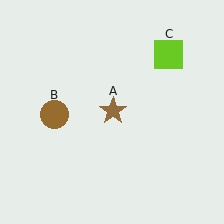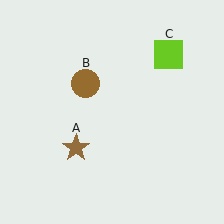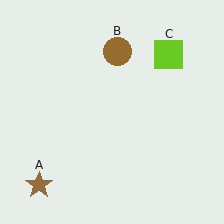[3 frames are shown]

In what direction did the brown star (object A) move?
The brown star (object A) moved down and to the left.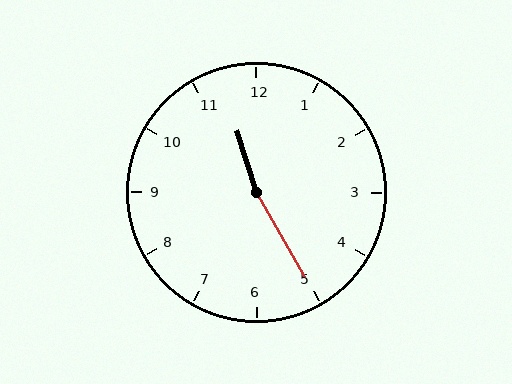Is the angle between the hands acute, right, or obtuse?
It is obtuse.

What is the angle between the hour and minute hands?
Approximately 168 degrees.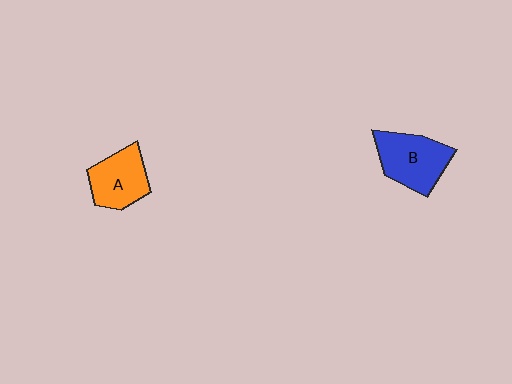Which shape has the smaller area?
Shape A (orange).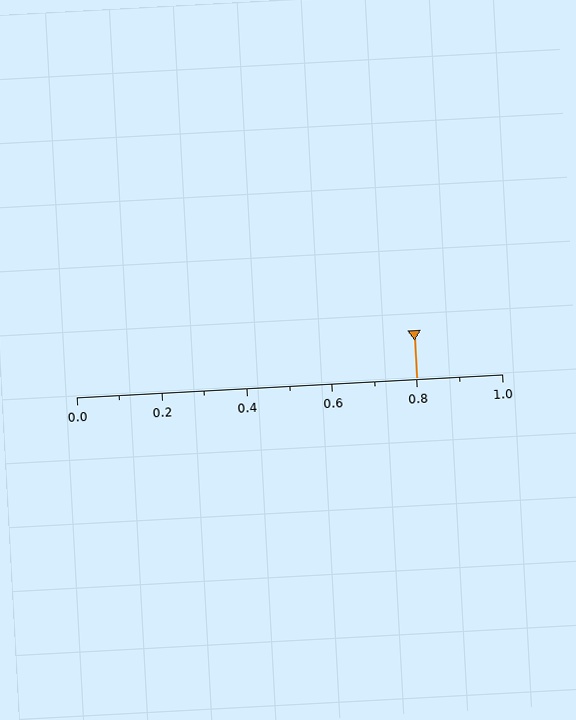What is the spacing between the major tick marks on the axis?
The major ticks are spaced 0.2 apart.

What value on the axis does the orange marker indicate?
The marker indicates approximately 0.8.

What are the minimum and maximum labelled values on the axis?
The axis runs from 0.0 to 1.0.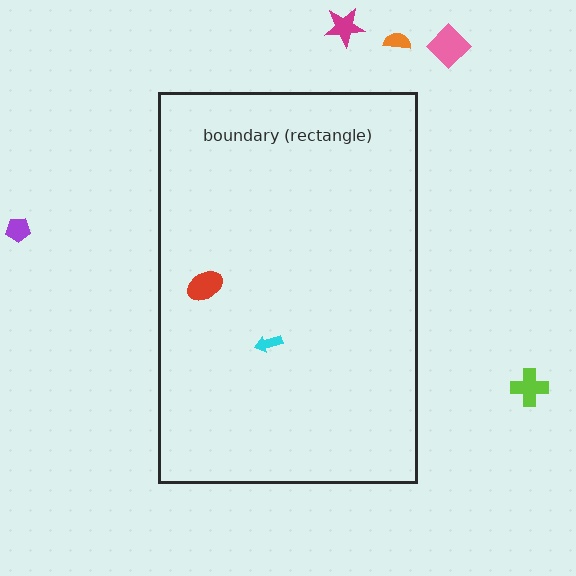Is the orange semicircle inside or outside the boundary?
Outside.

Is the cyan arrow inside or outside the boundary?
Inside.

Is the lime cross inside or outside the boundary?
Outside.